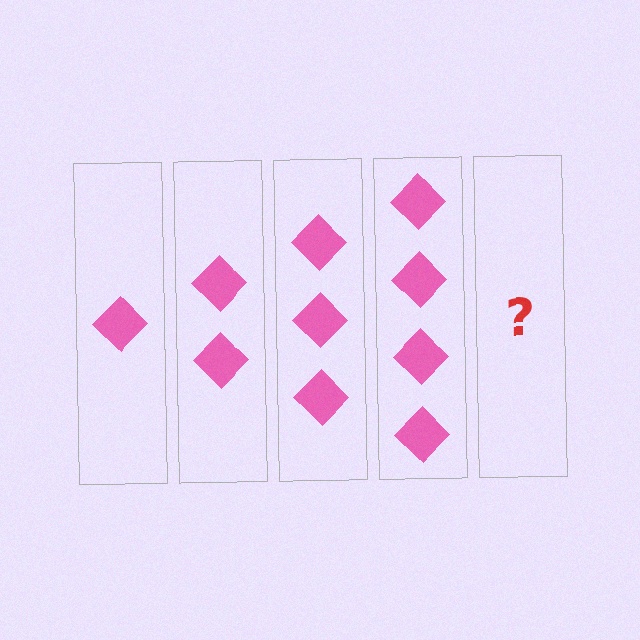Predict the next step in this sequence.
The next step is 5 diamonds.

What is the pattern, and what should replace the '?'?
The pattern is that each step adds one more diamond. The '?' should be 5 diamonds.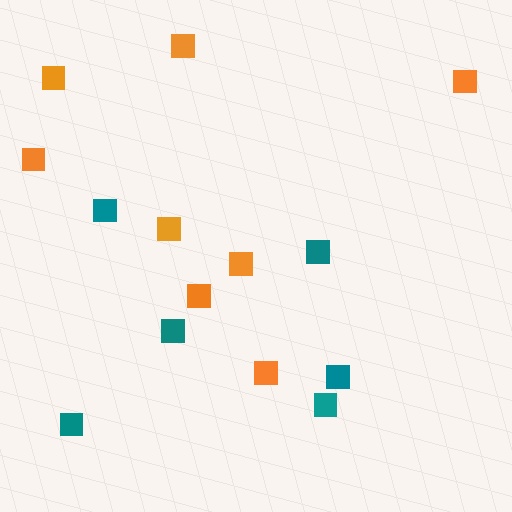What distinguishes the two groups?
There are 2 groups: one group of teal squares (6) and one group of orange squares (8).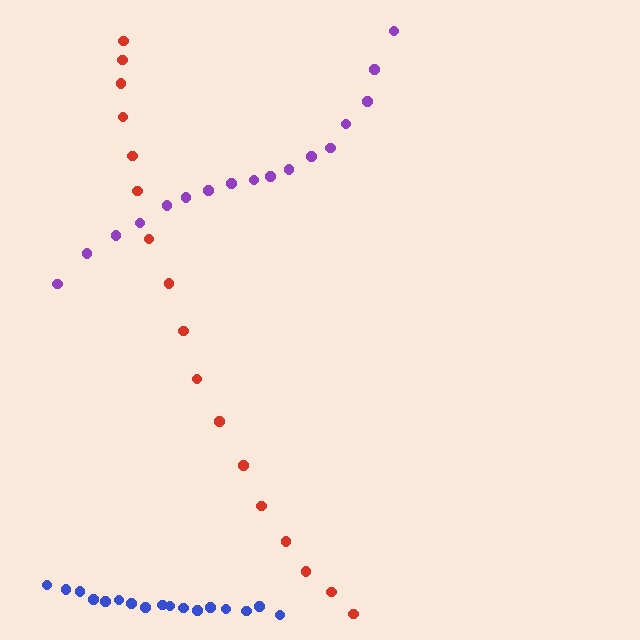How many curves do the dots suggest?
There are 3 distinct paths.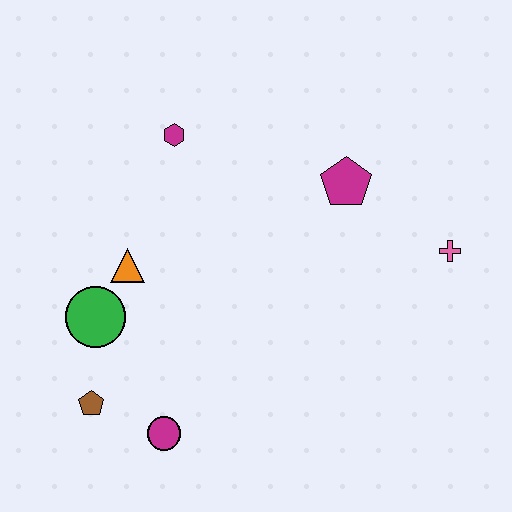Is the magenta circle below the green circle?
Yes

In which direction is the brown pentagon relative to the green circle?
The brown pentagon is below the green circle.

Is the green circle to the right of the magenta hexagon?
No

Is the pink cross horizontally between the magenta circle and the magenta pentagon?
No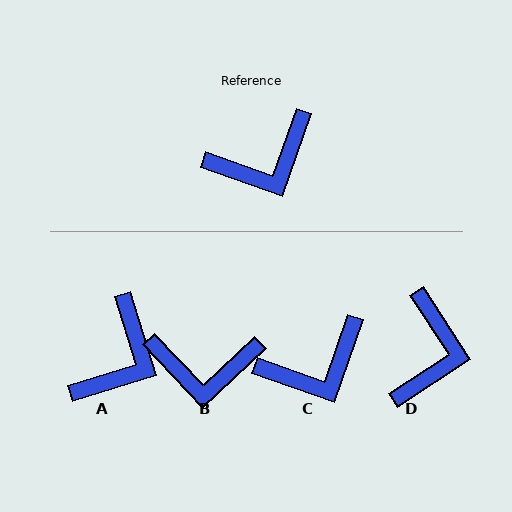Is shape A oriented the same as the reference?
No, it is off by about 37 degrees.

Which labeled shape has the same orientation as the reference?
C.